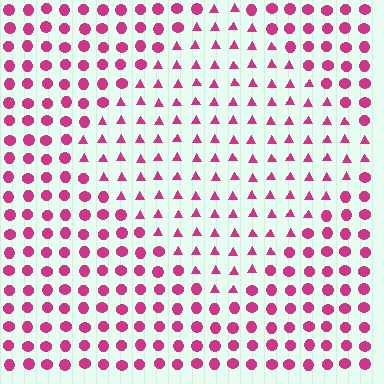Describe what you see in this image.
The image is filled with small magenta elements arranged in a uniform grid. A diamond-shaped region contains triangles, while the surrounding area contains circles. The boundary is defined purely by the change in element shape.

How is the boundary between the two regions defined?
The boundary is defined by a change in element shape: triangles inside vs. circles outside. All elements share the same color and spacing.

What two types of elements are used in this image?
The image uses triangles inside the diamond region and circles outside it.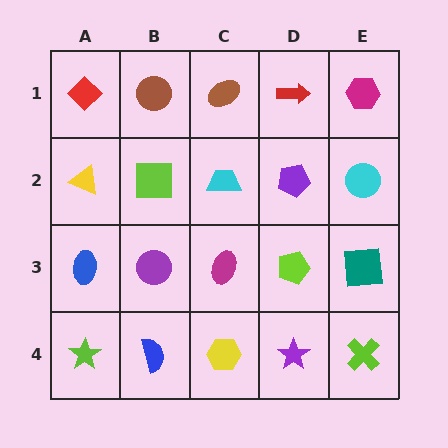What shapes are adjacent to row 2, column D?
A red arrow (row 1, column D), a lime pentagon (row 3, column D), a cyan trapezoid (row 2, column C), a cyan circle (row 2, column E).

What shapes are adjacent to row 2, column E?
A magenta hexagon (row 1, column E), a teal square (row 3, column E), a purple pentagon (row 2, column D).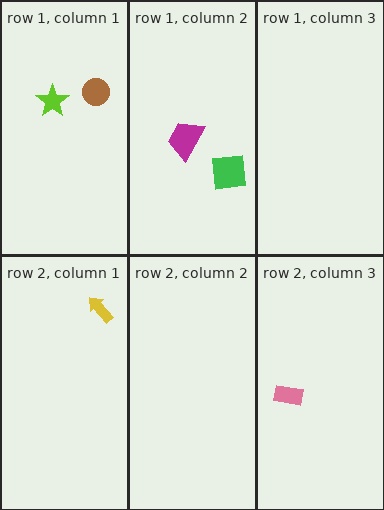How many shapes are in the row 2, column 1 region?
1.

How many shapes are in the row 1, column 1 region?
2.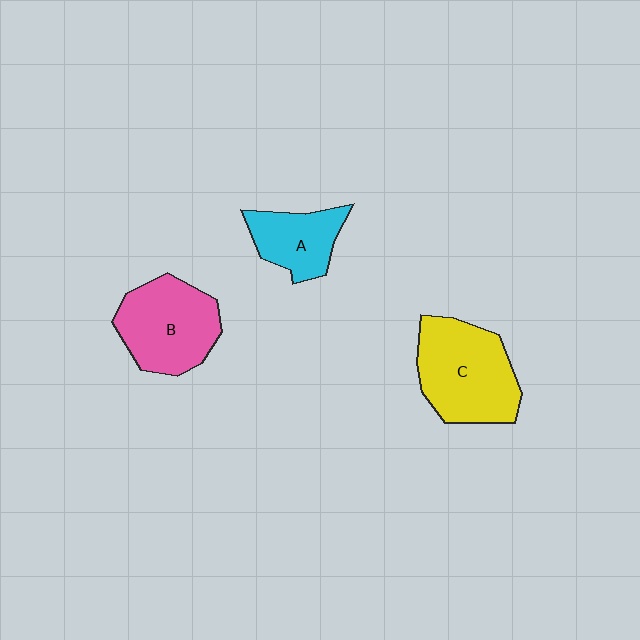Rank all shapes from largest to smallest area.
From largest to smallest: C (yellow), B (pink), A (cyan).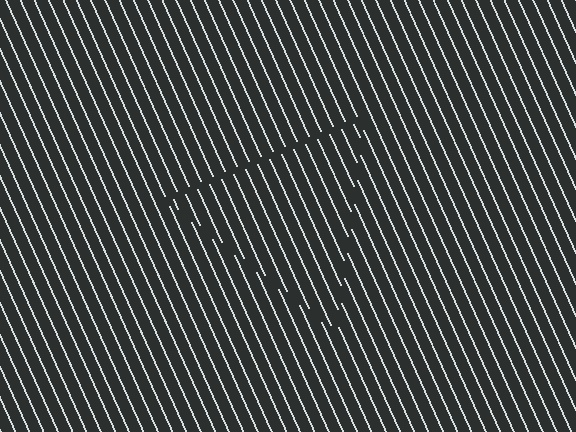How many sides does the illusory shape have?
3 sides — the line-ends trace a triangle.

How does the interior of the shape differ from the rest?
The interior of the shape contains the same grating, shifted by half a period — the contour is defined by the phase discontinuity where line-ends from the inner and outer gratings abut.